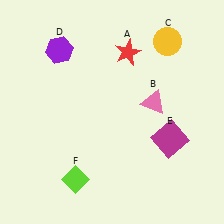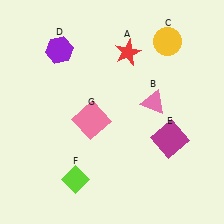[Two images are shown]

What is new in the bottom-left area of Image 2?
A pink square (G) was added in the bottom-left area of Image 2.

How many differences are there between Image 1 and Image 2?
There is 1 difference between the two images.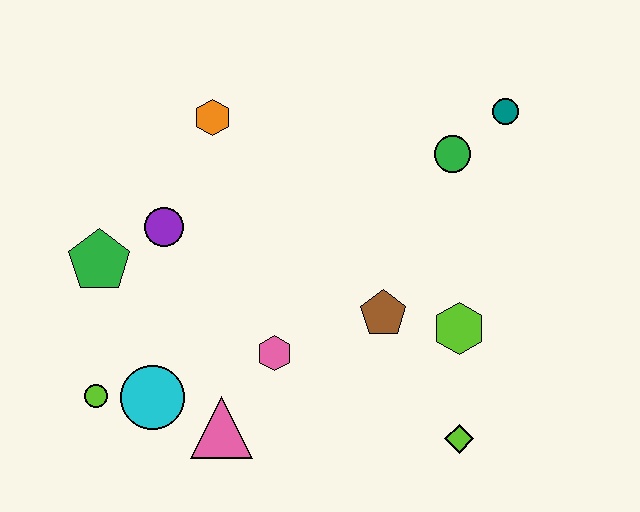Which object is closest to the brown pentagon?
The lime hexagon is closest to the brown pentagon.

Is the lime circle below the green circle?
Yes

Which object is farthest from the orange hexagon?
The lime diamond is farthest from the orange hexagon.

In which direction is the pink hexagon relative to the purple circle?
The pink hexagon is below the purple circle.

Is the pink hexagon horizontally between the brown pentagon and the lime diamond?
No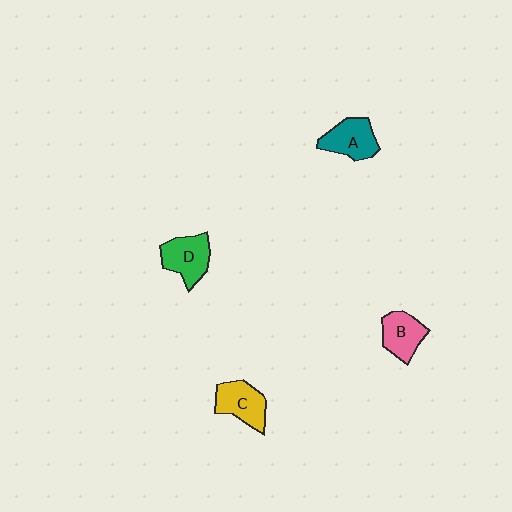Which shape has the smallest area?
Shape B (pink).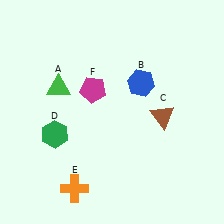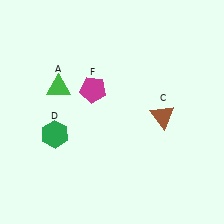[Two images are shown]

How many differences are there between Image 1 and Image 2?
There are 2 differences between the two images.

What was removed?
The blue hexagon (B), the orange cross (E) were removed in Image 2.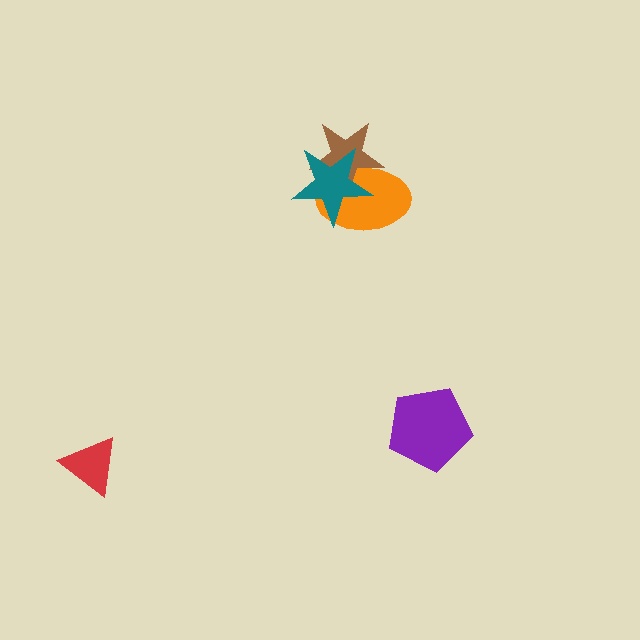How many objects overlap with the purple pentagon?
0 objects overlap with the purple pentagon.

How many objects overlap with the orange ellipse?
2 objects overlap with the orange ellipse.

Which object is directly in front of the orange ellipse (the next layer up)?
The brown star is directly in front of the orange ellipse.